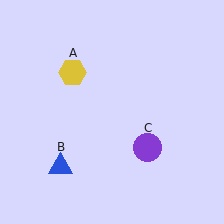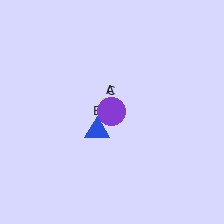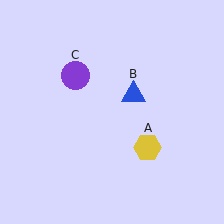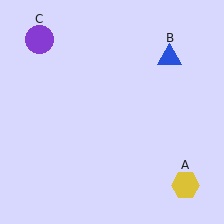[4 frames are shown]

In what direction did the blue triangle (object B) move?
The blue triangle (object B) moved up and to the right.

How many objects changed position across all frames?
3 objects changed position: yellow hexagon (object A), blue triangle (object B), purple circle (object C).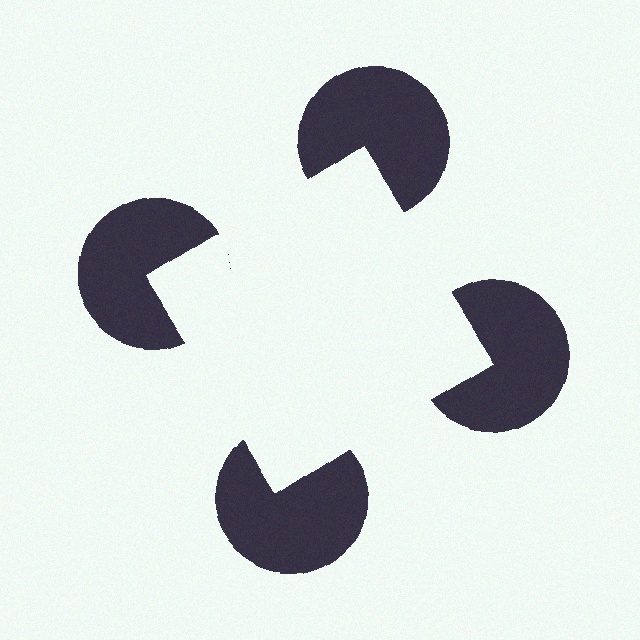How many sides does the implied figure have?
4 sides.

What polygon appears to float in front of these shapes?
An illusory square — its edges are inferred from the aligned wedge cuts in the pac-man discs, not physically drawn.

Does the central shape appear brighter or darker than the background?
It typically appears slightly brighter than the background, even though no actual brightness change is drawn.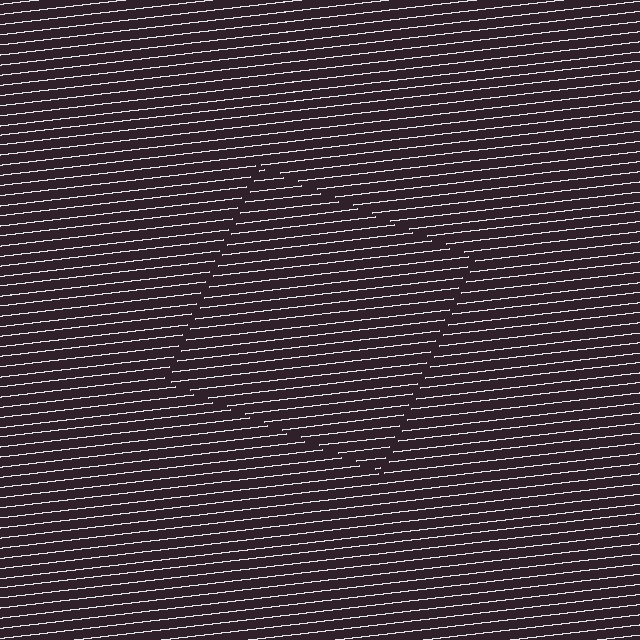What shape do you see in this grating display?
An illusory square. The interior of the shape contains the same grating, shifted by half a period — the contour is defined by the phase discontinuity where line-ends from the inner and outer gratings abut.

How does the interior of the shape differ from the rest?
The interior of the shape contains the same grating, shifted by half a period — the contour is defined by the phase discontinuity where line-ends from the inner and outer gratings abut.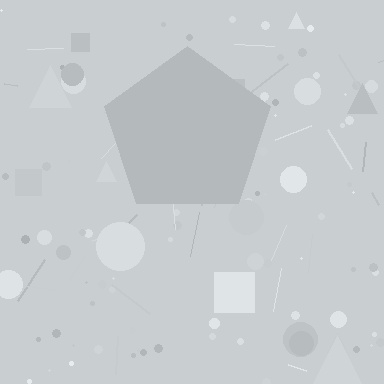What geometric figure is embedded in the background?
A pentagon is embedded in the background.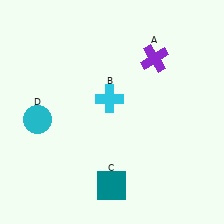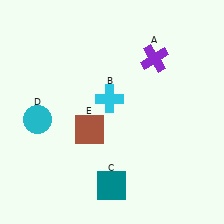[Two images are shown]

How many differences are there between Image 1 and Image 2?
There is 1 difference between the two images.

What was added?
A brown square (E) was added in Image 2.